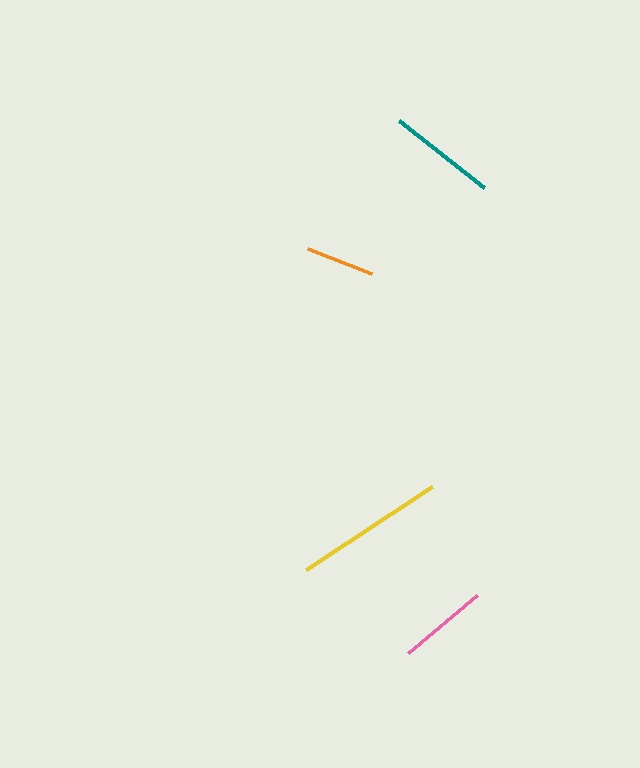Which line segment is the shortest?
The orange line is the shortest at approximately 68 pixels.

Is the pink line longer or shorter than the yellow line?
The yellow line is longer than the pink line.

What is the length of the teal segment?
The teal segment is approximately 108 pixels long.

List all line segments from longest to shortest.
From longest to shortest: yellow, teal, pink, orange.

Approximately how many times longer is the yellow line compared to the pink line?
The yellow line is approximately 1.7 times the length of the pink line.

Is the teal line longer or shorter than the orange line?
The teal line is longer than the orange line.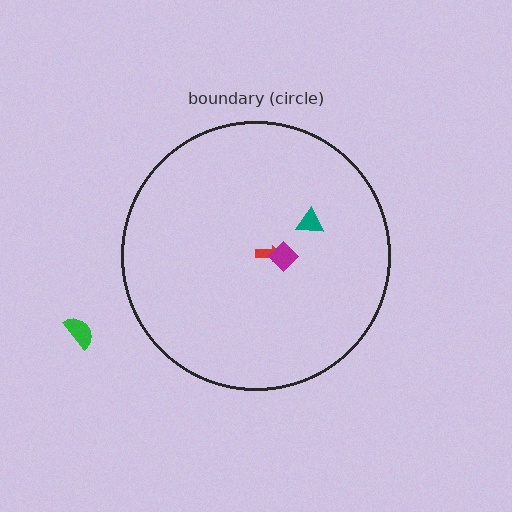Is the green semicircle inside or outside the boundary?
Outside.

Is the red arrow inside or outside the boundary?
Inside.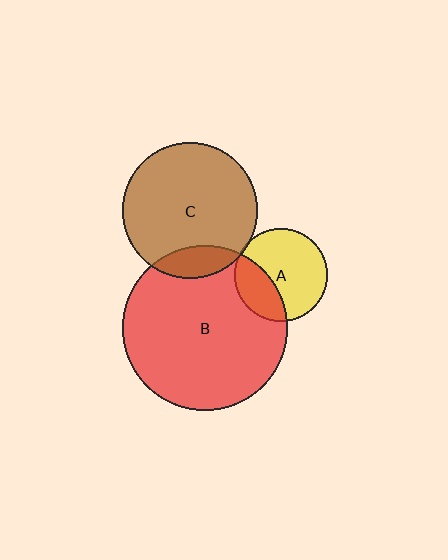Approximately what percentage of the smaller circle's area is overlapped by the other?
Approximately 5%.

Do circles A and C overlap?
Yes.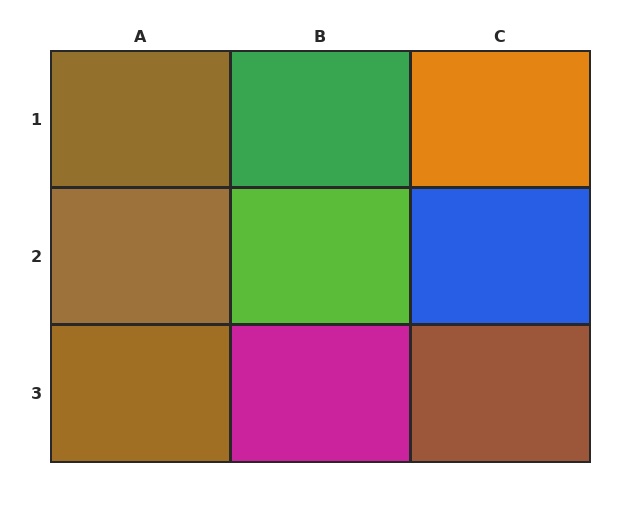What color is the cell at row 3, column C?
Brown.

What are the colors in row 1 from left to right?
Brown, green, orange.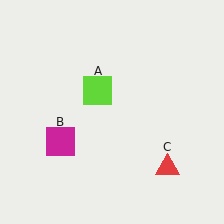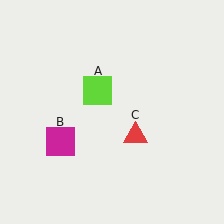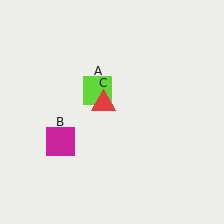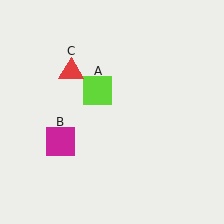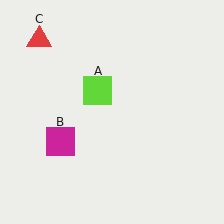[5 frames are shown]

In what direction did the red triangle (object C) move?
The red triangle (object C) moved up and to the left.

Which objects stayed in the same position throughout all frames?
Lime square (object A) and magenta square (object B) remained stationary.